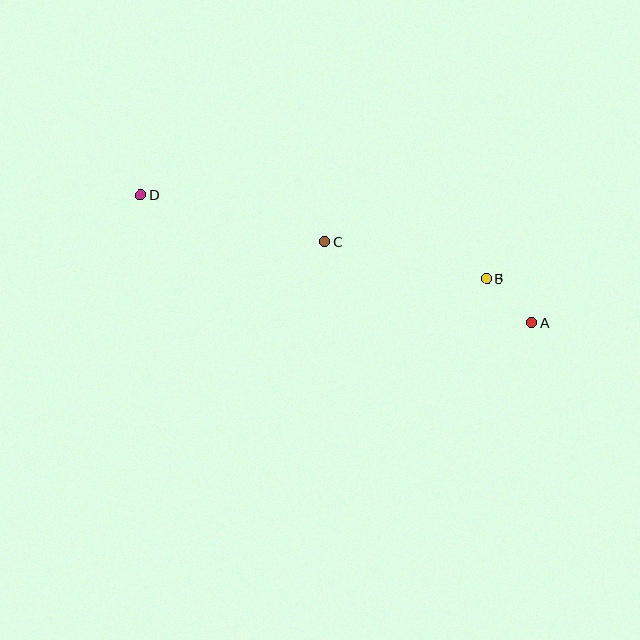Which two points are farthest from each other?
Points A and D are farthest from each other.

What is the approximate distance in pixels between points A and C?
The distance between A and C is approximately 222 pixels.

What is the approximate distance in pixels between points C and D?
The distance between C and D is approximately 189 pixels.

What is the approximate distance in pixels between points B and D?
The distance between B and D is approximately 356 pixels.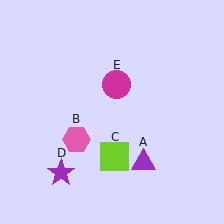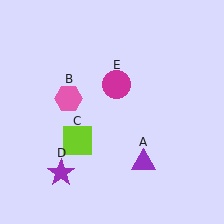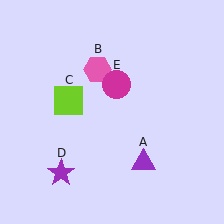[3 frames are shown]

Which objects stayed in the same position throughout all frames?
Purple triangle (object A) and purple star (object D) and magenta circle (object E) remained stationary.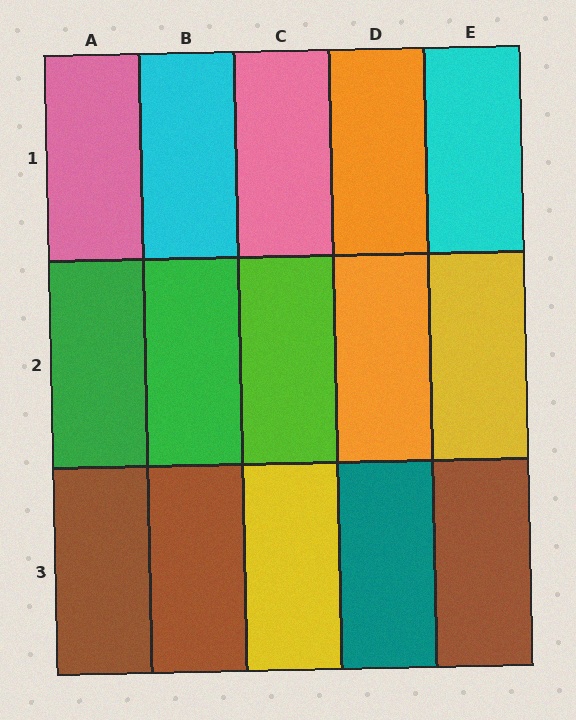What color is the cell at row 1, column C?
Pink.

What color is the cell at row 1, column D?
Orange.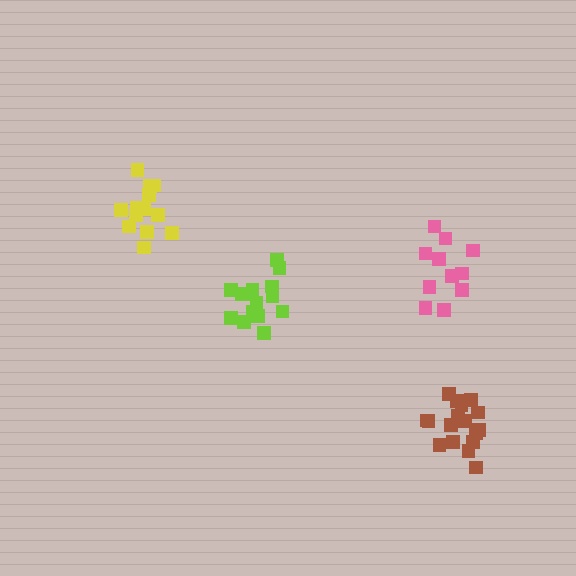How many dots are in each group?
Group 1: 16 dots, Group 2: 13 dots, Group 3: 17 dots, Group 4: 11 dots (57 total).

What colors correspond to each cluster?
The clusters are colored: lime, yellow, brown, pink.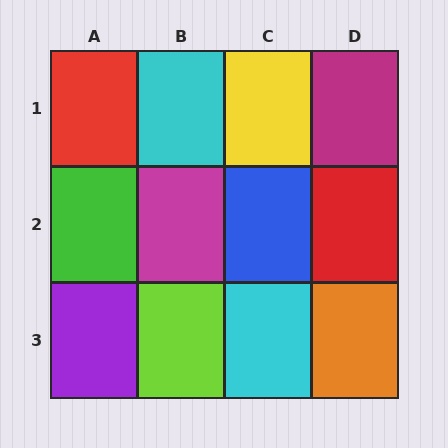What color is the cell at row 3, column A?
Purple.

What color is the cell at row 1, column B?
Cyan.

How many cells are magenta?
2 cells are magenta.